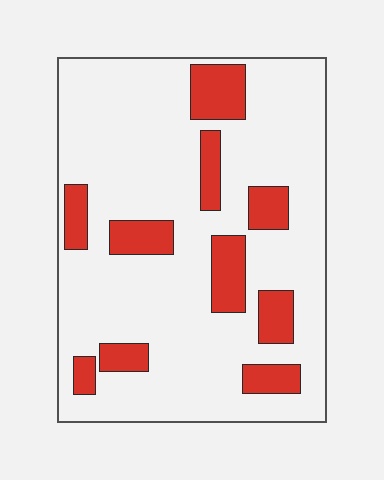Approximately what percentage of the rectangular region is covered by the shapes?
Approximately 20%.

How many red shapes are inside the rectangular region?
10.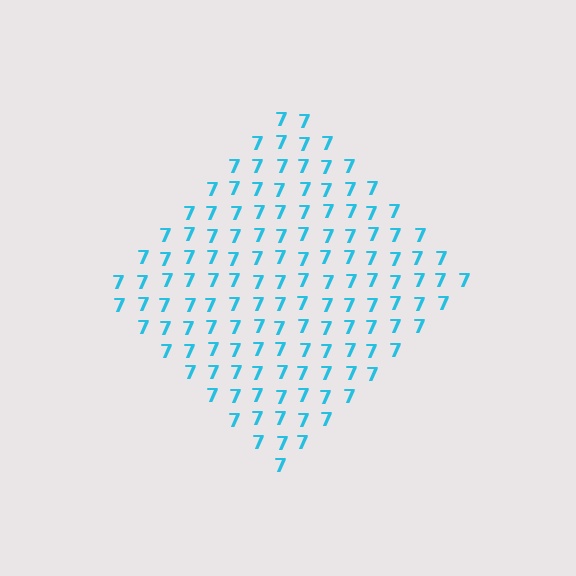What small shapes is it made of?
It is made of small digit 7's.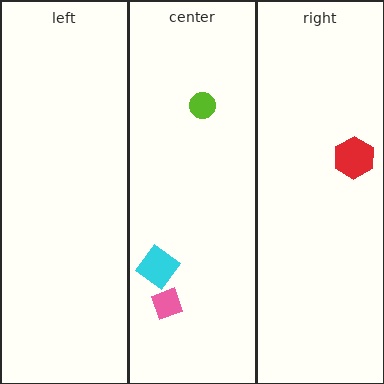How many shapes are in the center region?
3.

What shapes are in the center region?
The lime circle, the pink diamond, the cyan diamond.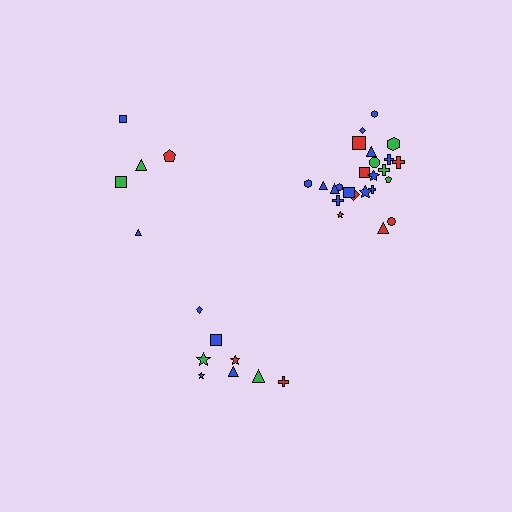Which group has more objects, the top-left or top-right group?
The top-right group.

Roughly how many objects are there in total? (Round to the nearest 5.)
Roughly 40 objects in total.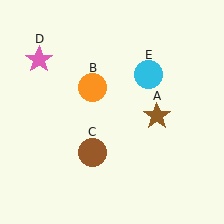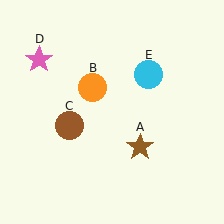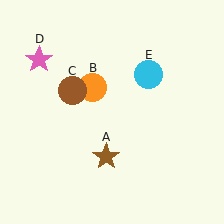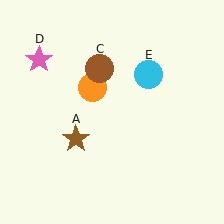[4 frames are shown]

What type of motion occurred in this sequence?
The brown star (object A), brown circle (object C) rotated clockwise around the center of the scene.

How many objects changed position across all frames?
2 objects changed position: brown star (object A), brown circle (object C).